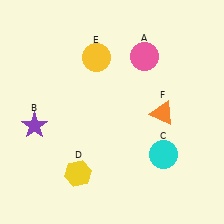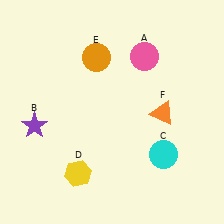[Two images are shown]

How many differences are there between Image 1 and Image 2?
There is 1 difference between the two images.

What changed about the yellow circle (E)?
In Image 1, E is yellow. In Image 2, it changed to orange.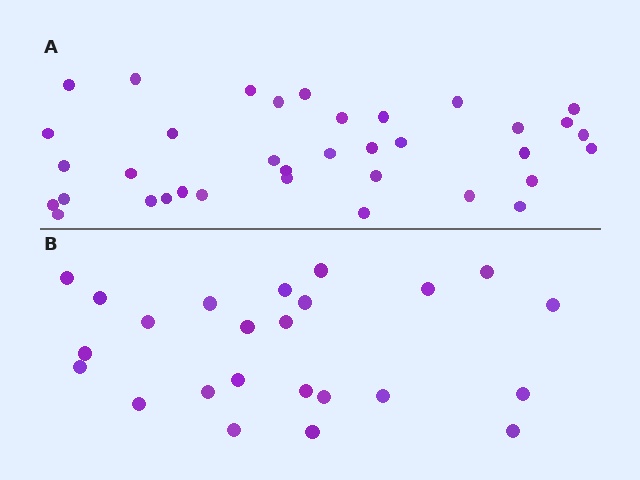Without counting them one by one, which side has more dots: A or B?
Region A (the top region) has more dots.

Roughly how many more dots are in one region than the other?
Region A has roughly 12 or so more dots than region B.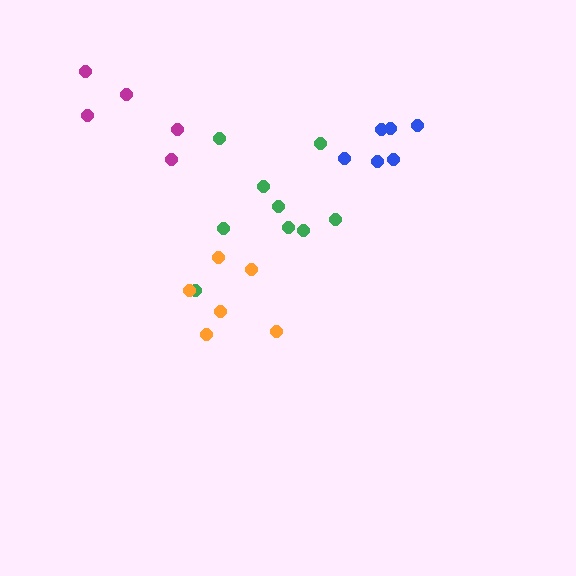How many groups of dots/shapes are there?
There are 4 groups.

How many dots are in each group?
Group 1: 9 dots, Group 2: 6 dots, Group 3: 6 dots, Group 4: 5 dots (26 total).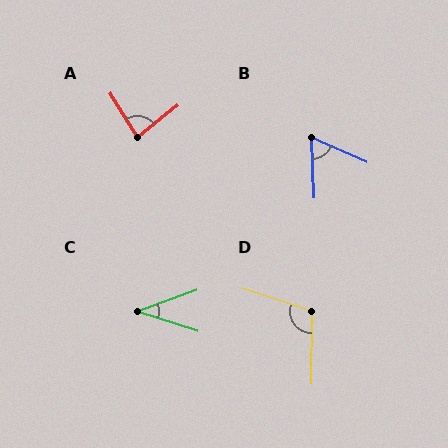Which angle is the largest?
D, at approximately 107 degrees.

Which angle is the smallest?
C, at approximately 37 degrees.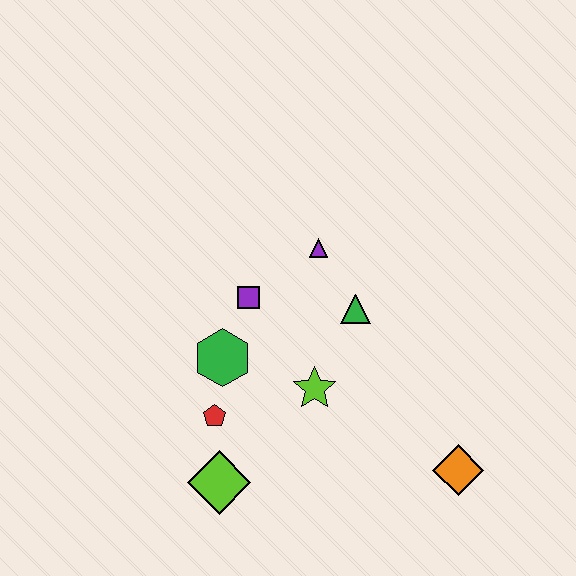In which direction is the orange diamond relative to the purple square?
The orange diamond is to the right of the purple square.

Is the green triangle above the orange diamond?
Yes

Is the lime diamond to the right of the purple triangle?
No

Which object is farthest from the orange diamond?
The purple square is farthest from the orange diamond.